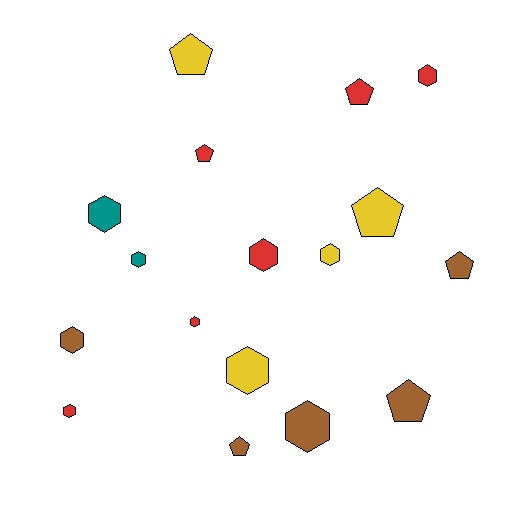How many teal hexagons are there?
There are 2 teal hexagons.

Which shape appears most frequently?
Hexagon, with 10 objects.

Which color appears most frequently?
Red, with 6 objects.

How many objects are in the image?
There are 17 objects.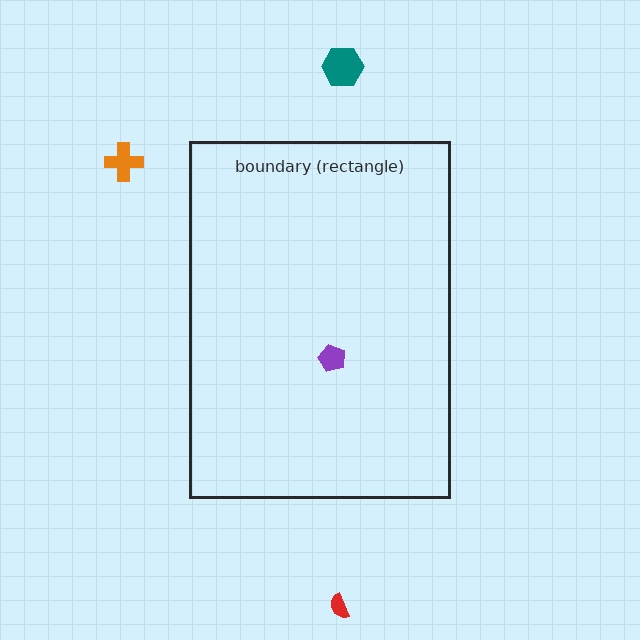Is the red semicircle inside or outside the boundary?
Outside.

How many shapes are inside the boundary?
1 inside, 3 outside.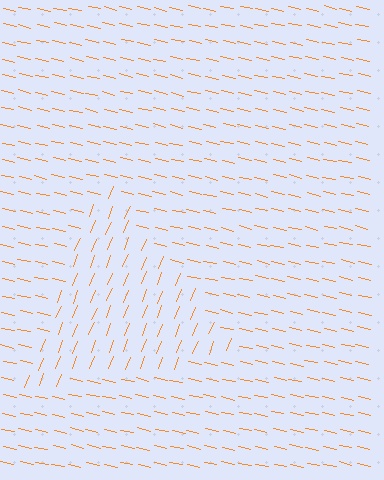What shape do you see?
I see a triangle.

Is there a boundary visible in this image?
Yes, there is a texture boundary formed by a change in line orientation.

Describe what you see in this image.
The image is filled with small orange line segments. A triangle region in the image has lines oriented differently from the surrounding lines, creating a visible texture boundary.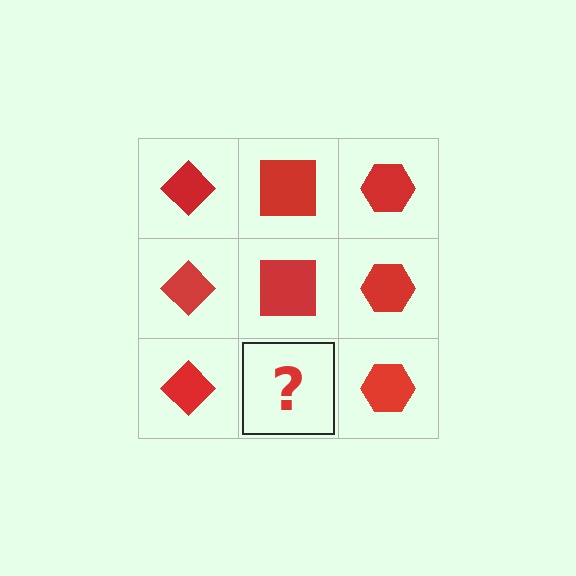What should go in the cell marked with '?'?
The missing cell should contain a red square.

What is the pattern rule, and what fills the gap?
The rule is that each column has a consistent shape. The gap should be filled with a red square.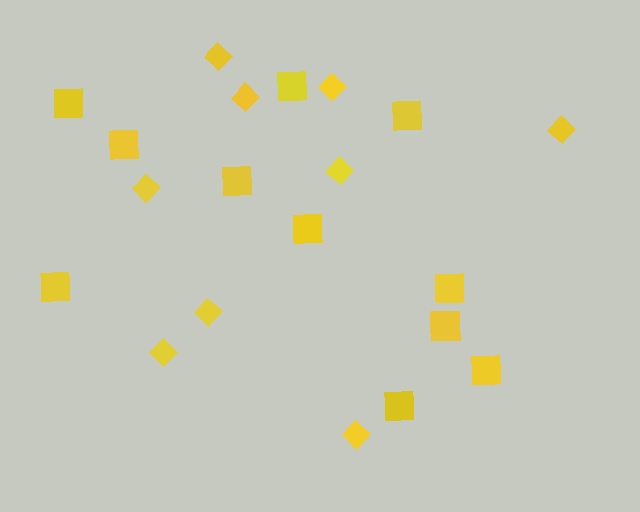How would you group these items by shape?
There are 2 groups: one group of squares (11) and one group of diamonds (9).